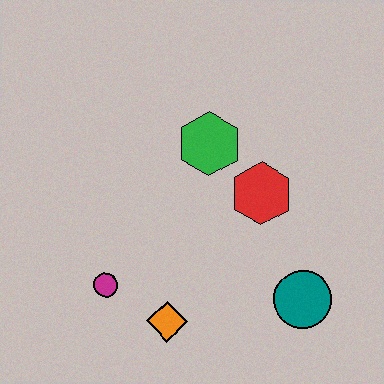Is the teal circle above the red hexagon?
No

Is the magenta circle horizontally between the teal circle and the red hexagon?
No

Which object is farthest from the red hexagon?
The magenta circle is farthest from the red hexagon.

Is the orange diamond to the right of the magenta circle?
Yes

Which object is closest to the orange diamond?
The magenta circle is closest to the orange diamond.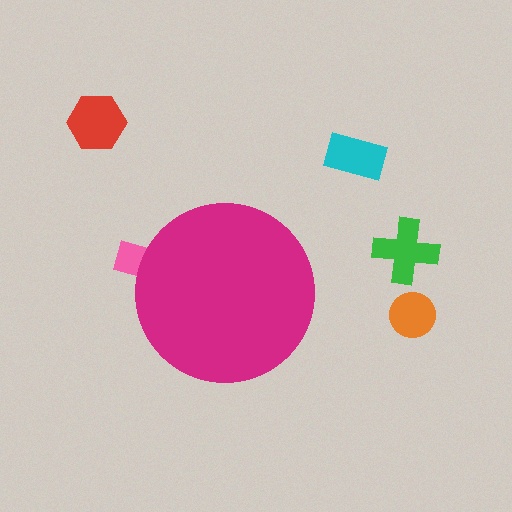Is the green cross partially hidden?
No, the green cross is fully visible.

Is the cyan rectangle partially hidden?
No, the cyan rectangle is fully visible.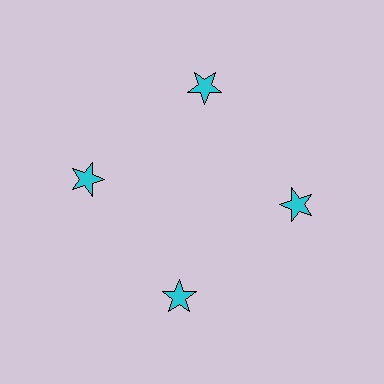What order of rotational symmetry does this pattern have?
This pattern has 4-fold rotational symmetry.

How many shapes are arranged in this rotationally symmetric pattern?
There are 4 shapes, arranged in 4 groups of 1.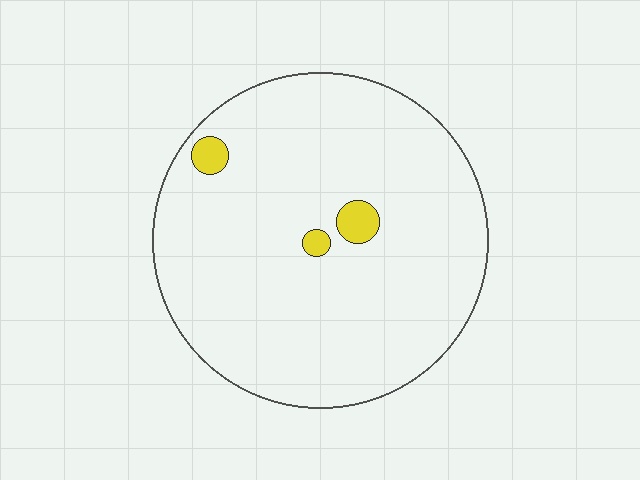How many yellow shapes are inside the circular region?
3.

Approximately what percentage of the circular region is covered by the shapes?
Approximately 5%.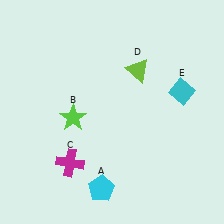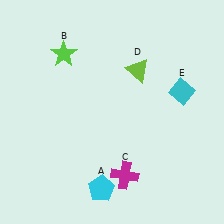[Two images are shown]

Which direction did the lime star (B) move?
The lime star (B) moved up.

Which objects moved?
The objects that moved are: the lime star (B), the magenta cross (C).